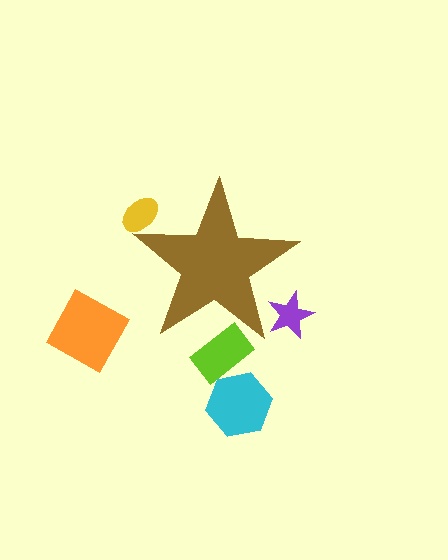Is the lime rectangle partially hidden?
Yes, the lime rectangle is partially hidden behind the brown star.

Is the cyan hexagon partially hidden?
No, the cyan hexagon is fully visible.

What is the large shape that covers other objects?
A brown star.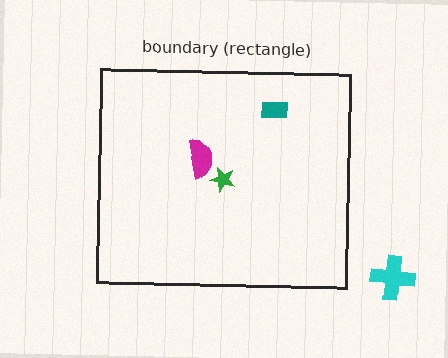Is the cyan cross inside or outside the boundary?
Outside.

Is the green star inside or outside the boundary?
Inside.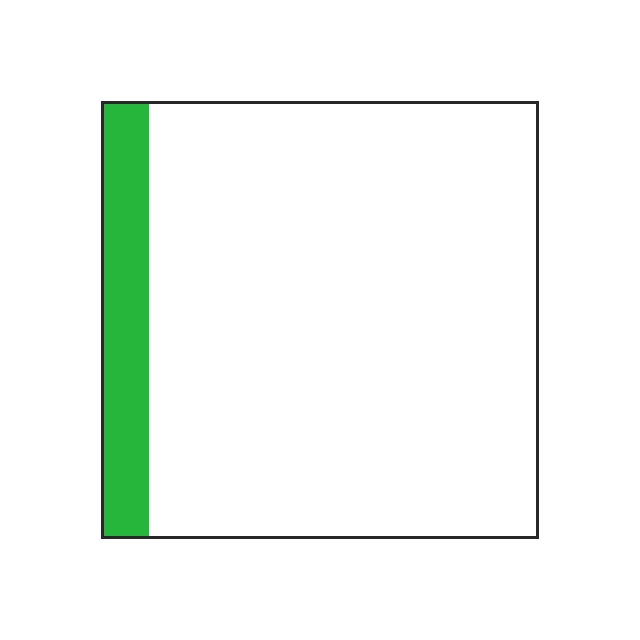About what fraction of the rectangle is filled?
About one tenth (1/10).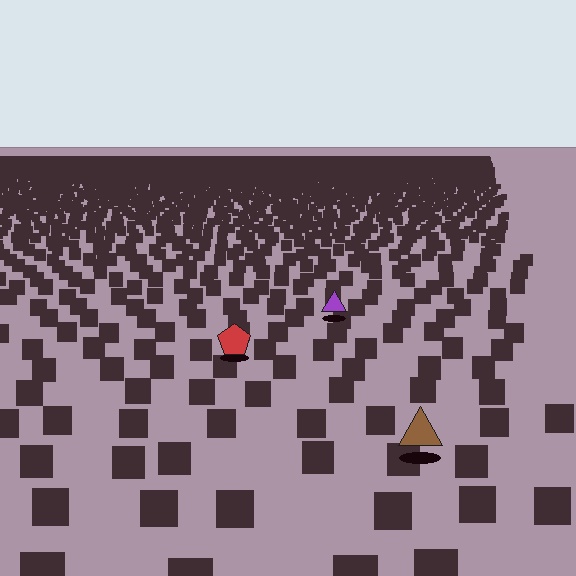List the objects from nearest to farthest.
From nearest to farthest: the brown triangle, the red pentagon, the purple triangle.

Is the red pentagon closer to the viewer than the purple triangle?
Yes. The red pentagon is closer — you can tell from the texture gradient: the ground texture is coarser near it.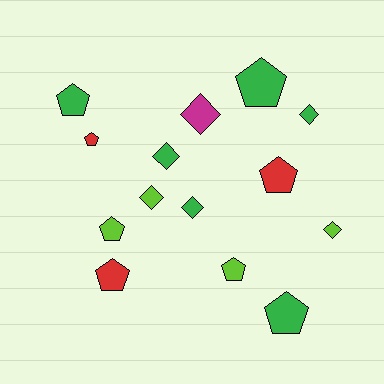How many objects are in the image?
There are 14 objects.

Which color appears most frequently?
Green, with 6 objects.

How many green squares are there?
There are no green squares.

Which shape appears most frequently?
Pentagon, with 8 objects.